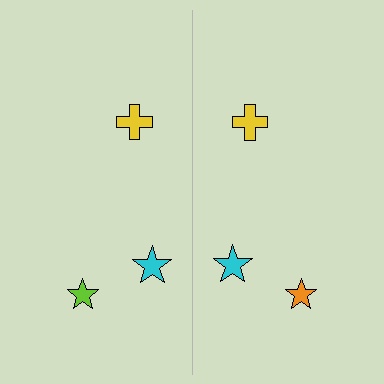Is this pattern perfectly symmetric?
No, the pattern is not perfectly symmetric. The orange star on the right side breaks the symmetry — its mirror counterpart is lime.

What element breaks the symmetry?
The orange star on the right side breaks the symmetry — its mirror counterpart is lime.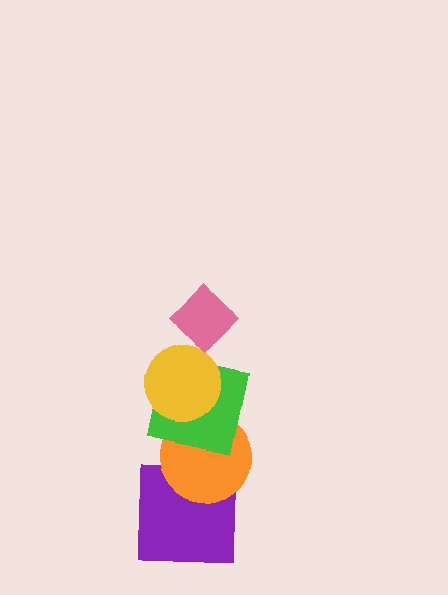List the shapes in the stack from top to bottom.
From top to bottom: the pink diamond, the yellow circle, the green square, the orange circle, the purple square.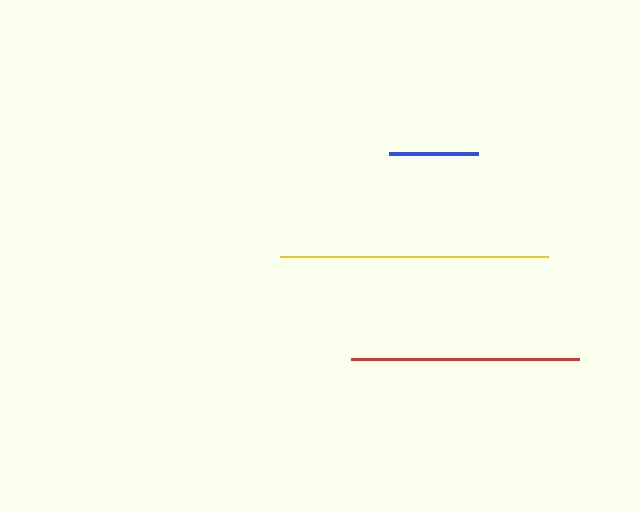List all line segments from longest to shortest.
From longest to shortest: yellow, red, blue.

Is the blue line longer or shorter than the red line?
The red line is longer than the blue line.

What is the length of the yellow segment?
The yellow segment is approximately 268 pixels long.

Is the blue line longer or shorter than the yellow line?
The yellow line is longer than the blue line.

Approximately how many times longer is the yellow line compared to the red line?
The yellow line is approximately 1.2 times the length of the red line.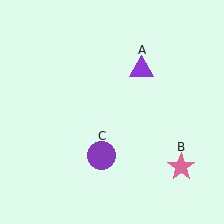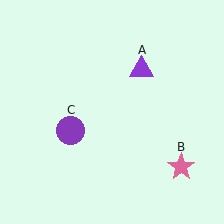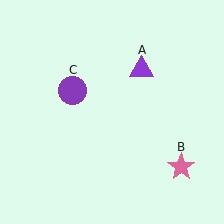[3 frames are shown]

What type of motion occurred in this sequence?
The purple circle (object C) rotated clockwise around the center of the scene.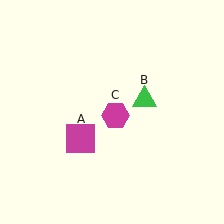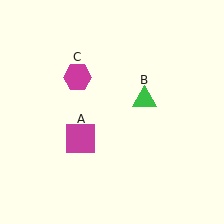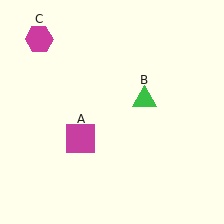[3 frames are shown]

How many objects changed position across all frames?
1 object changed position: magenta hexagon (object C).